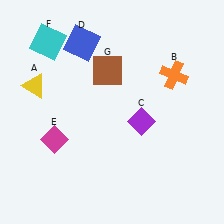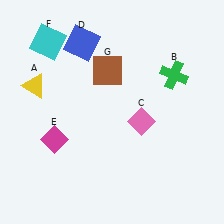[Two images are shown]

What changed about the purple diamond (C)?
In Image 1, C is purple. In Image 2, it changed to pink.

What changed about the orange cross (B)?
In Image 1, B is orange. In Image 2, it changed to green.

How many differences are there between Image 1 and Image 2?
There are 2 differences between the two images.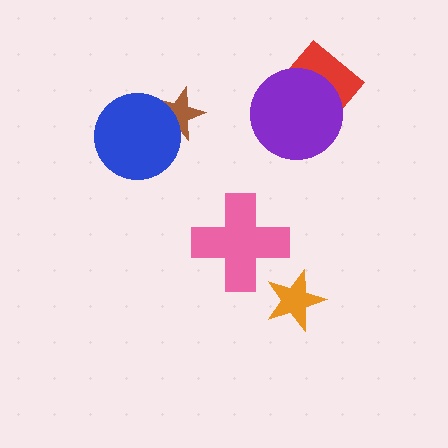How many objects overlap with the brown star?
1 object overlaps with the brown star.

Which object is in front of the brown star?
The blue circle is in front of the brown star.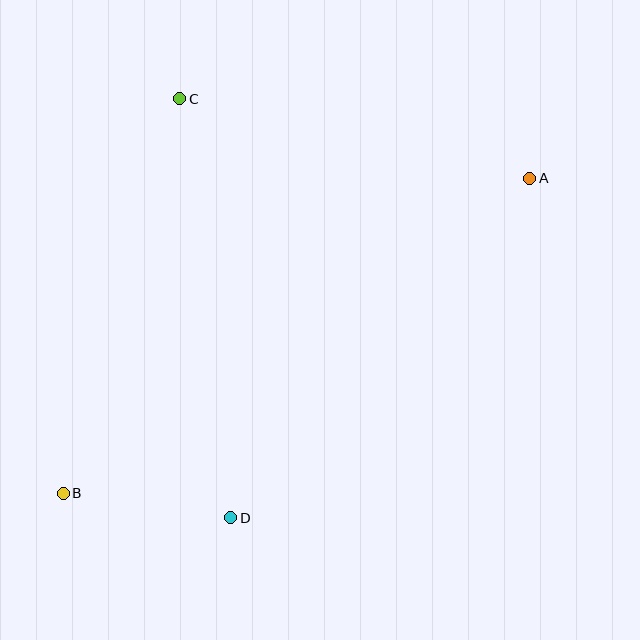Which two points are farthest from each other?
Points A and B are farthest from each other.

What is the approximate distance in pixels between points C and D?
The distance between C and D is approximately 422 pixels.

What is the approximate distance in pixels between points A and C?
The distance between A and C is approximately 359 pixels.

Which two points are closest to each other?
Points B and D are closest to each other.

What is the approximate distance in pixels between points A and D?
The distance between A and D is approximately 452 pixels.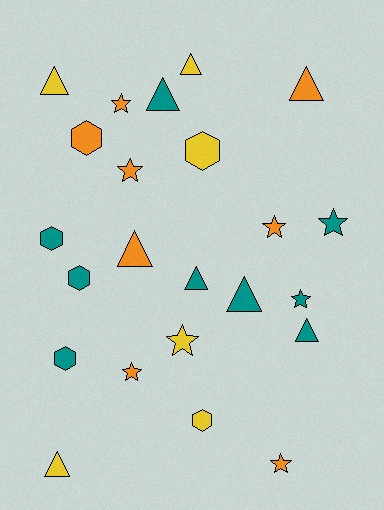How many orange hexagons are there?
There is 1 orange hexagon.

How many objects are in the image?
There are 23 objects.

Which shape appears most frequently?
Triangle, with 9 objects.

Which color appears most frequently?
Teal, with 9 objects.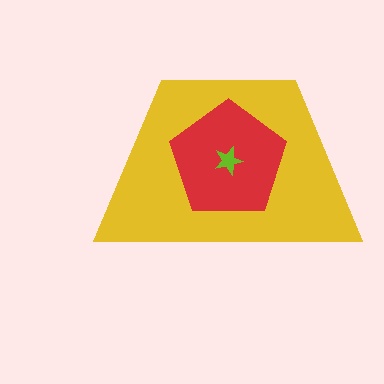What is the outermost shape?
The yellow trapezoid.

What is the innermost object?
The lime star.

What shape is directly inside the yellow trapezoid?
The red pentagon.